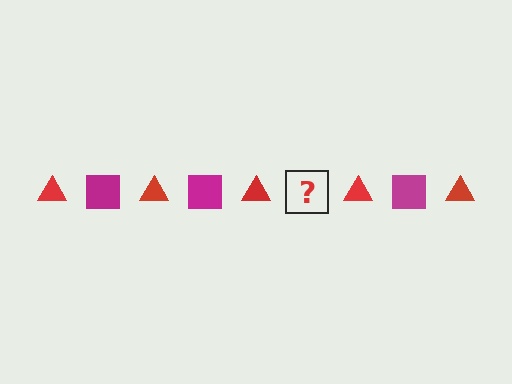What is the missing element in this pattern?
The missing element is a magenta square.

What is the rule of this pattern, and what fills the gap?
The rule is that the pattern alternates between red triangle and magenta square. The gap should be filled with a magenta square.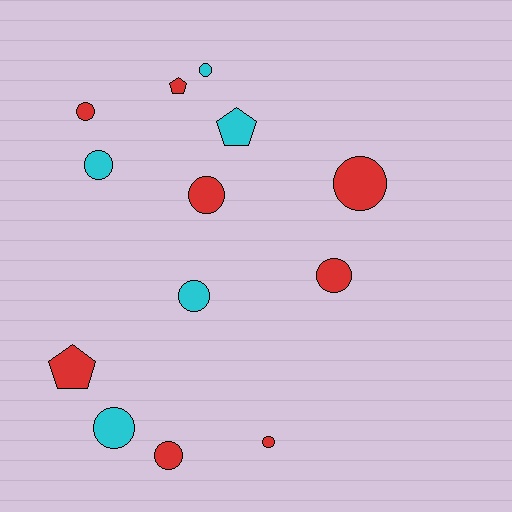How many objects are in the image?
There are 13 objects.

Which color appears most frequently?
Red, with 8 objects.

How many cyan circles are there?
There are 4 cyan circles.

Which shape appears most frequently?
Circle, with 10 objects.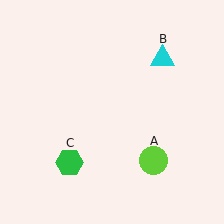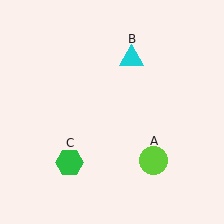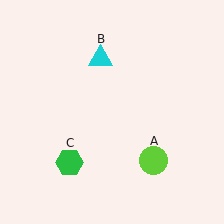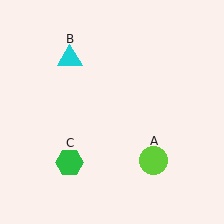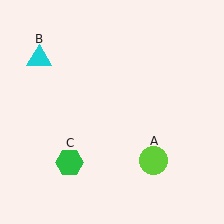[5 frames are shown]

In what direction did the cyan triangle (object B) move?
The cyan triangle (object B) moved left.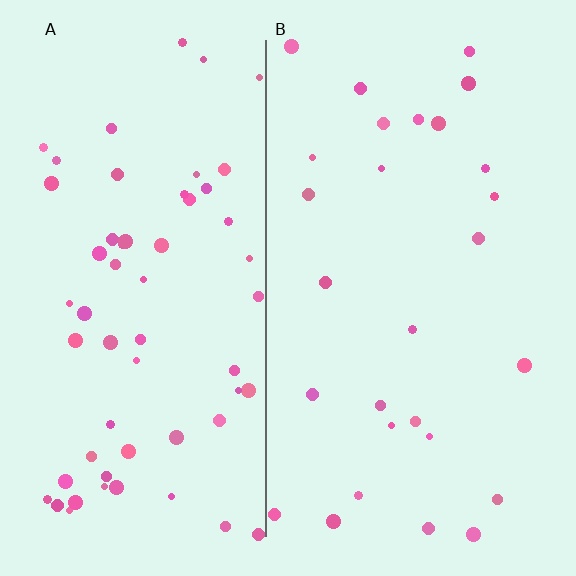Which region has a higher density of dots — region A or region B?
A (the left).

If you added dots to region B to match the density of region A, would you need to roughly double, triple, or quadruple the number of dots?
Approximately double.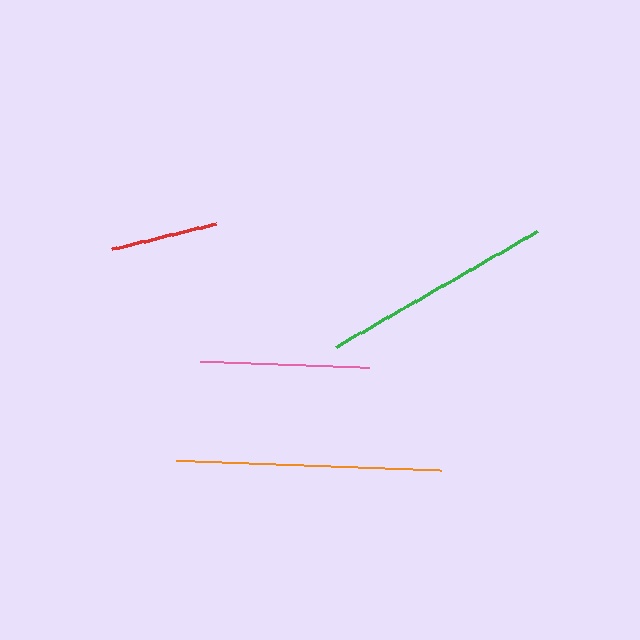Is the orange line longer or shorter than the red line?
The orange line is longer than the red line.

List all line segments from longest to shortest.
From longest to shortest: orange, green, pink, red.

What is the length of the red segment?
The red segment is approximately 107 pixels long.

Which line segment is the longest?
The orange line is the longest at approximately 265 pixels.